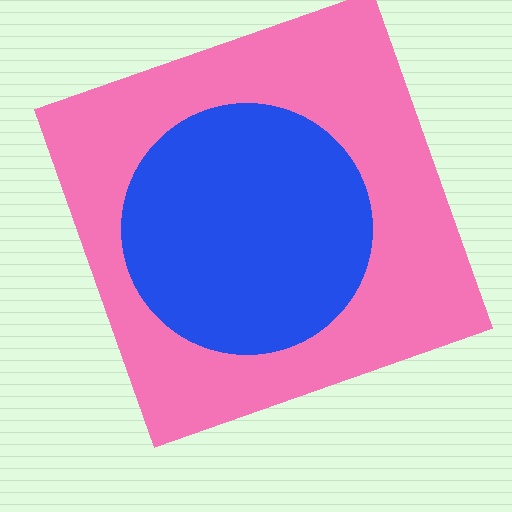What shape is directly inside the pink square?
The blue circle.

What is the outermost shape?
The pink square.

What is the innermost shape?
The blue circle.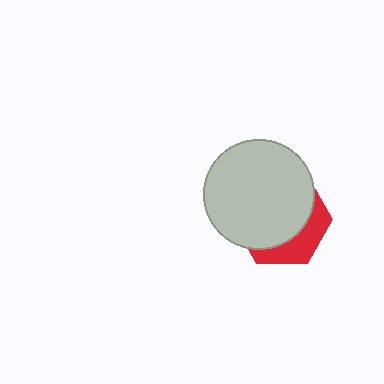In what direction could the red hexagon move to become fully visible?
The red hexagon could move toward the lower-right. That would shift it out from behind the light gray circle entirely.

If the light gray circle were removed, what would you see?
You would see the complete red hexagon.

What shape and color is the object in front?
The object in front is a light gray circle.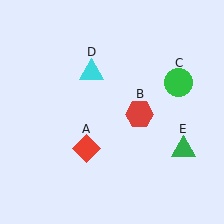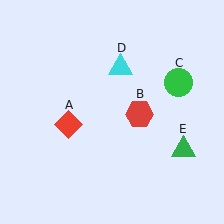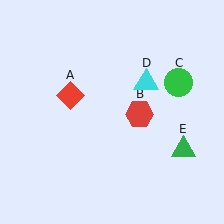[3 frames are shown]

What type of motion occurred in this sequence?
The red diamond (object A), cyan triangle (object D) rotated clockwise around the center of the scene.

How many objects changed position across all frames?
2 objects changed position: red diamond (object A), cyan triangle (object D).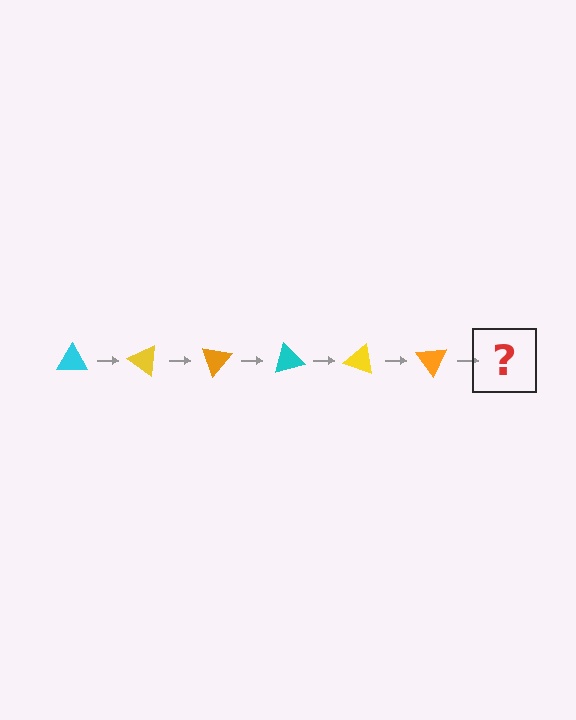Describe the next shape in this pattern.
It should be a cyan triangle, rotated 210 degrees from the start.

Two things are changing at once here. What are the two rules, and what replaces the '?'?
The two rules are that it rotates 35 degrees each step and the color cycles through cyan, yellow, and orange. The '?' should be a cyan triangle, rotated 210 degrees from the start.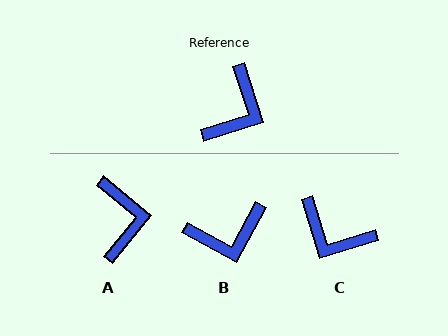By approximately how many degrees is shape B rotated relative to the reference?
Approximately 46 degrees clockwise.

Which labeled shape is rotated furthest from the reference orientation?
C, about 91 degrees away.